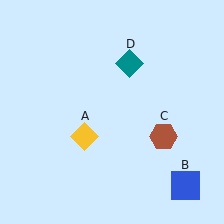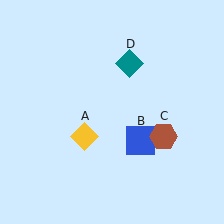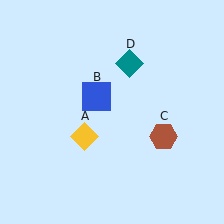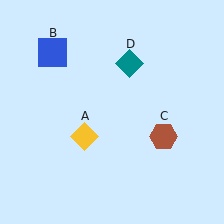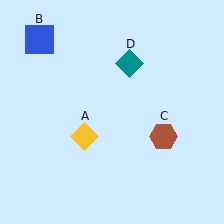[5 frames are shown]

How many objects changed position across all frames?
1 object changed position: blue square (object B).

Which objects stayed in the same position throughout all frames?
Yellow diamond (object A) and brown hexagon (object C) and teal diamond (object D) remained stationary.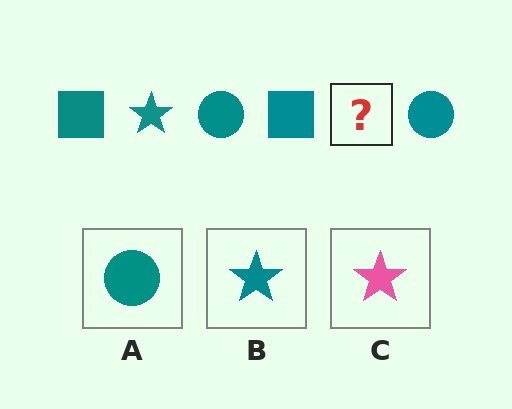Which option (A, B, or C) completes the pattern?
B.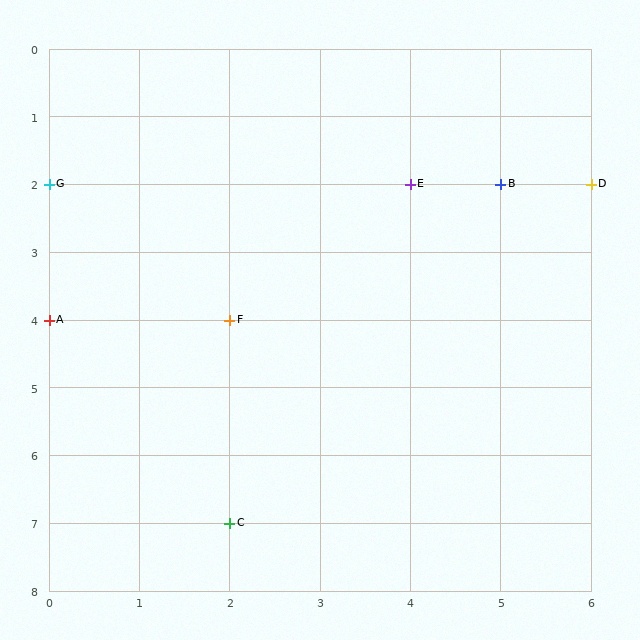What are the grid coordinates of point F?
Point F is at grid coordinates (2, 4).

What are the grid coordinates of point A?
Point A is at grid coordinates (0, 4).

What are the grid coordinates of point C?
Point C is at grid coordinates (2, 7).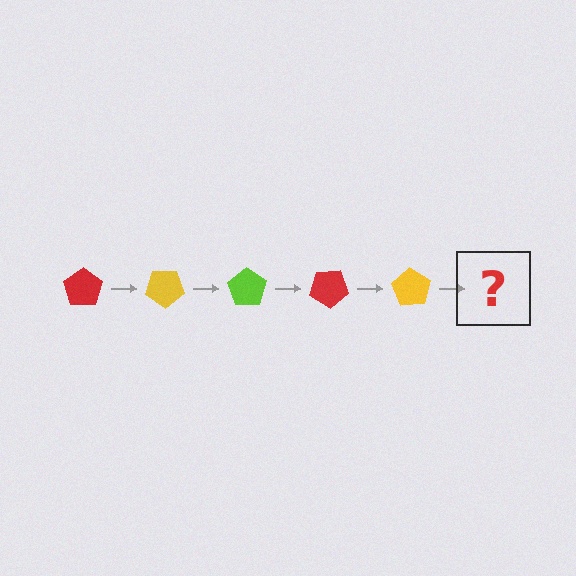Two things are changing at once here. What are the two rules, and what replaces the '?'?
The two rules are that it rotates 35 degrees each step and the color cycles through red, yellow, and lime. The '?' should be a lime pentagon, rotated 175 degrees from the start.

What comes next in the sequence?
The next element should be a lime pentagon, rotated 175 degrees from the start.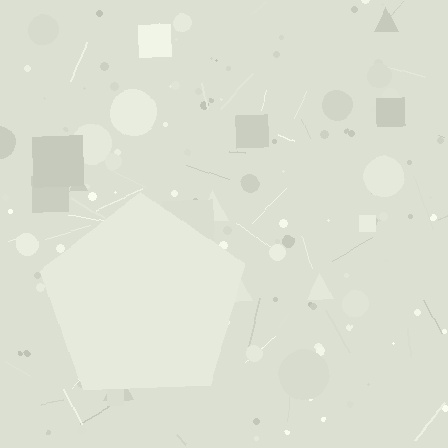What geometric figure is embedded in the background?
A pentagon is embedded in the background.